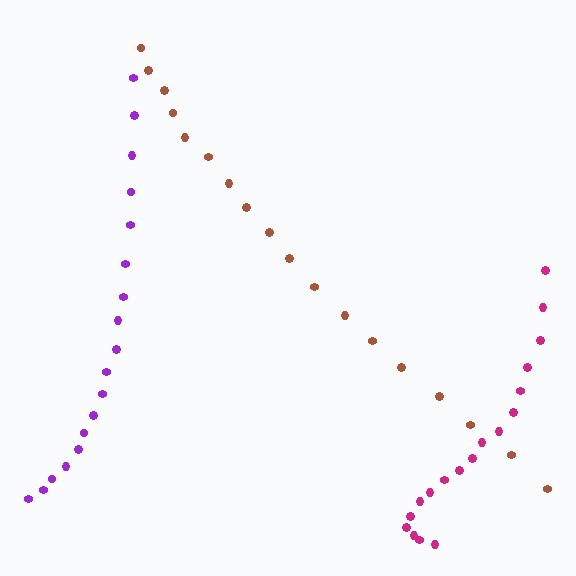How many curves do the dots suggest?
There are 3 distinct paths.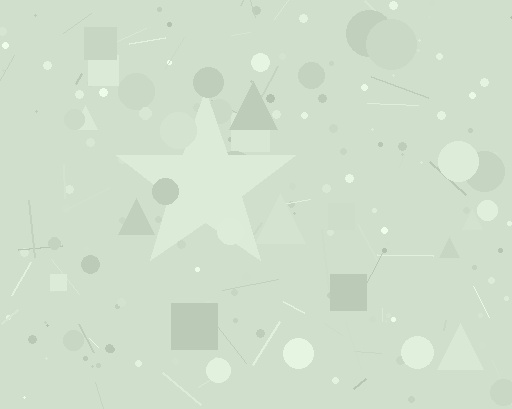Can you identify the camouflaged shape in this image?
The camouflaged shape is a star.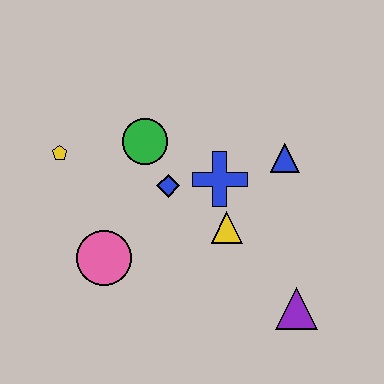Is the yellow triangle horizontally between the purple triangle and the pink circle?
Yes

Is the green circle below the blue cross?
No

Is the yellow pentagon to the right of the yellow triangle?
No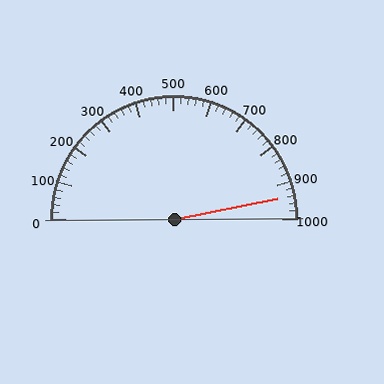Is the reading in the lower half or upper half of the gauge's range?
The reading is in the upper half of the range (0 to 1000).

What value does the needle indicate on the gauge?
The needle indicates approximately 940.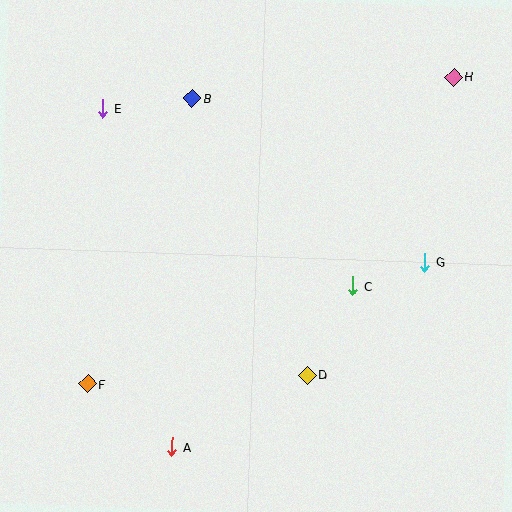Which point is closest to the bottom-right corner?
Point D is closest to the bottom-right corner.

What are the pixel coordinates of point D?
Point D is at (307, 375).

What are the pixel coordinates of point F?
Point F is at (88, 384).